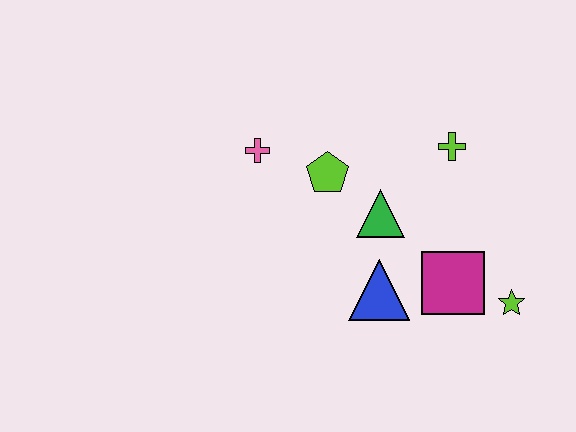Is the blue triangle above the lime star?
Yes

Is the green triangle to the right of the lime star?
No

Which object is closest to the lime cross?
The green triangle is closest to the lime cross.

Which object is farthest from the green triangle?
The lime star is farthest from the green triangle.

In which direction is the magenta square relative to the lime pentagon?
The magenta square is to the right of the lime pentagon.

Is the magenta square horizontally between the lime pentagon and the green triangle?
No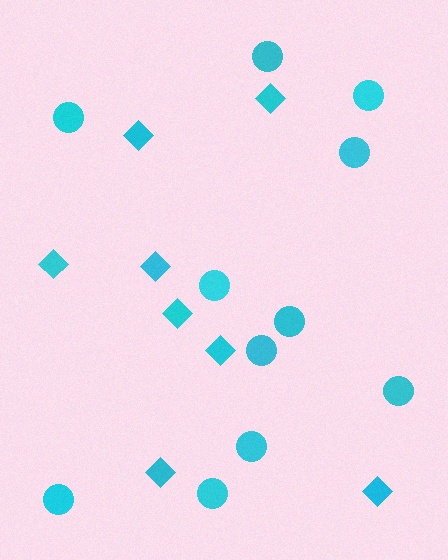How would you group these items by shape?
There are 2 groups: one group of diamonds (8) and one group of circles (11).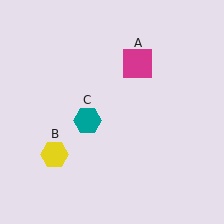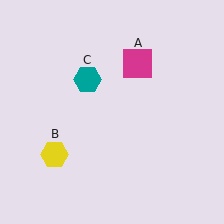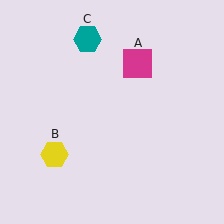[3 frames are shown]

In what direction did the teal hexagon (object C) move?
The teal hexagon (object C) moved up.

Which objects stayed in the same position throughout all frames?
Magenta square (object A) and yellow hexagon (object B) remained stationary.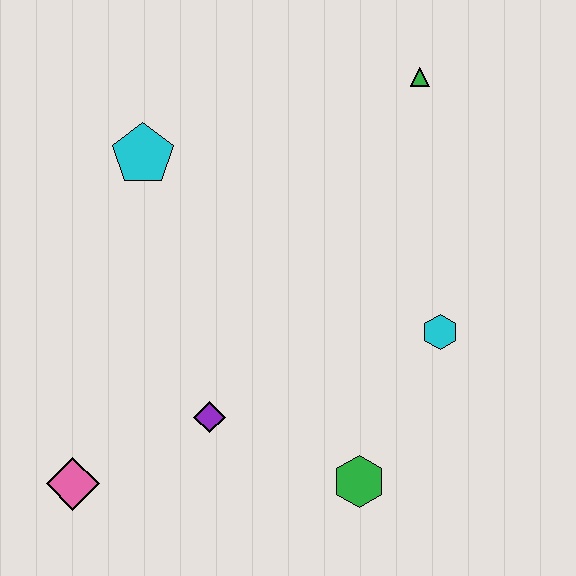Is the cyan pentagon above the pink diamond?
Yes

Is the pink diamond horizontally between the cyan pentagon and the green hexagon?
No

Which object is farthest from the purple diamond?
The green triangle is farthest from the purple diamond.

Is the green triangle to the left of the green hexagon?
No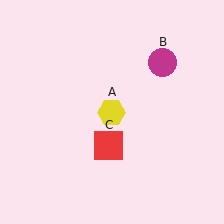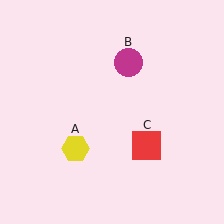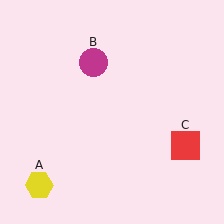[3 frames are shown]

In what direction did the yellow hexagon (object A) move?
The yellow hexagon (object A) moved down and to the left.